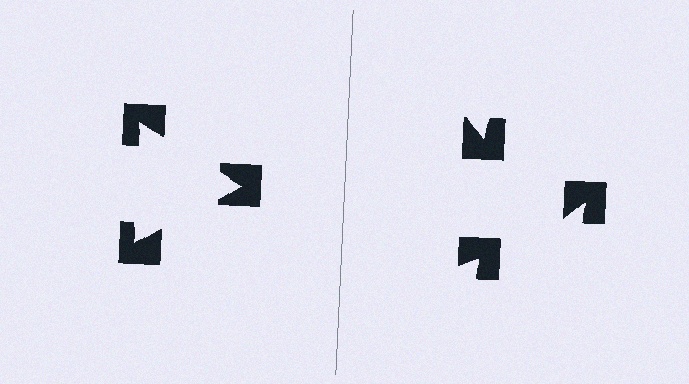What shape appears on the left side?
An illusory triangle.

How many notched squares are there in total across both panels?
6 — 3 on each side.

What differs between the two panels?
The notched squares are positioned identically on both sides; only the wedge orientations differ. On the left they align to a triangle; on the right they are misaligned.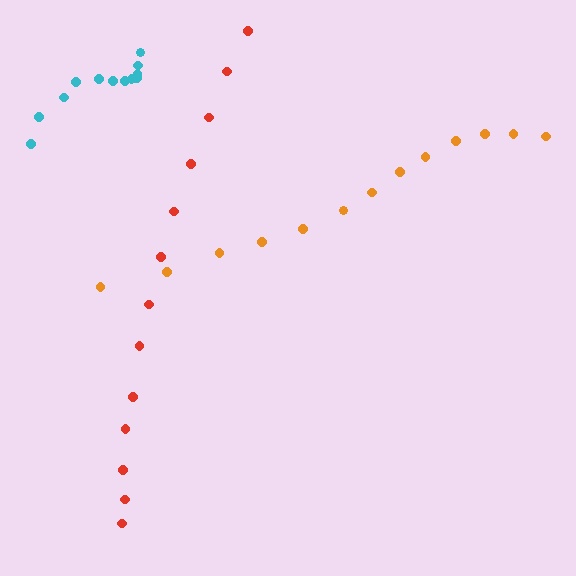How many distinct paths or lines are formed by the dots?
There are 3 distinct paths.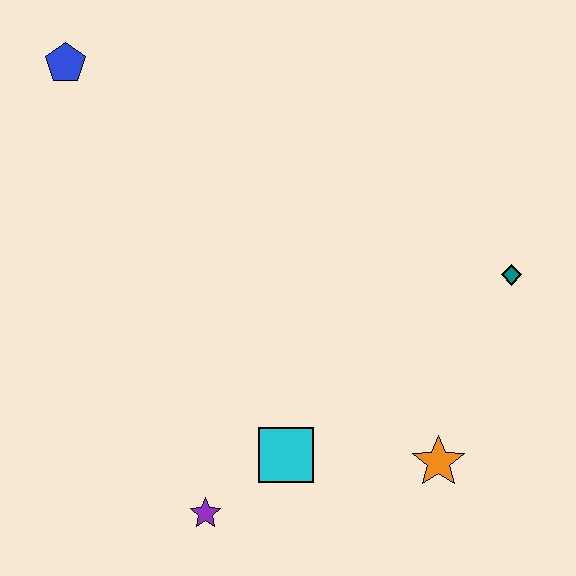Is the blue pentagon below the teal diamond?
No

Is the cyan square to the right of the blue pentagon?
Yes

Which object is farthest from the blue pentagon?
The orange star is farthest from the blue pentagon.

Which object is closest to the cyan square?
The purple star is closest to the cyan square.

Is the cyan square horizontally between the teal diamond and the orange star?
No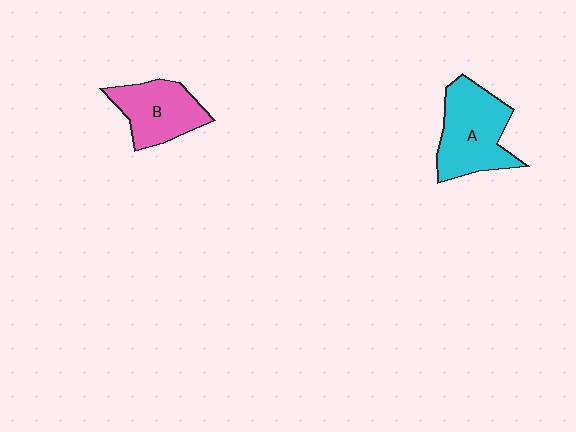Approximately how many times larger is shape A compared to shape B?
Approximately 1.3 times.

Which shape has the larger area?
Shape A (cyan).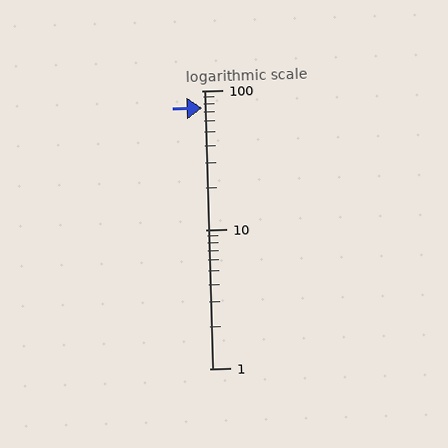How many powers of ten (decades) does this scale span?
The scale spans 2 decades, from 1 to 100.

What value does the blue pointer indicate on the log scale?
The pointer indicates approximately 75.